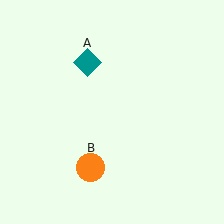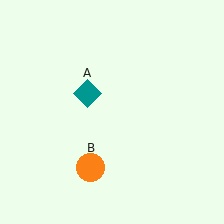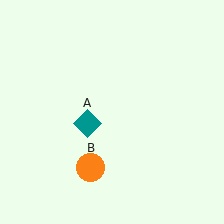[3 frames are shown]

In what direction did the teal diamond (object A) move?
The teal diamond (object A) moved down.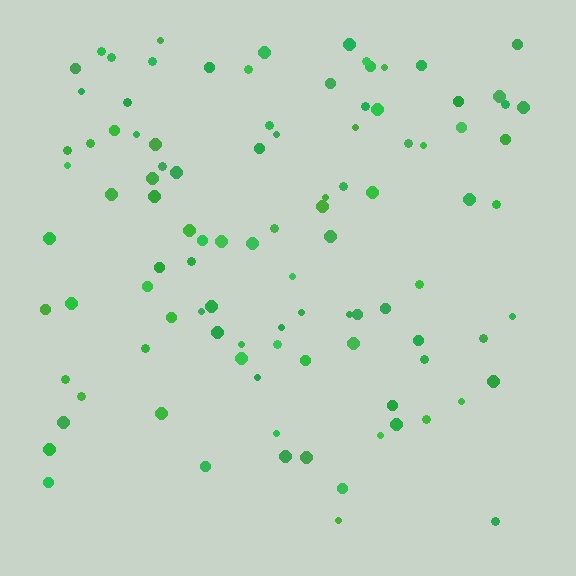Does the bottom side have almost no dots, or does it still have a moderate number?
Still a moderate number, just noticeably fewer than the top.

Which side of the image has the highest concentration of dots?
The top.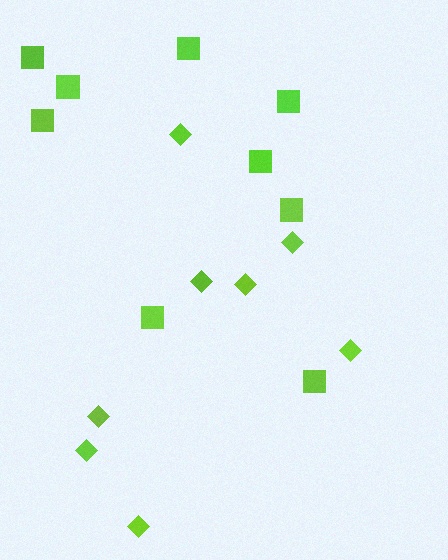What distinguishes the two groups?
There are 2 groups: one group of squares (9) and one group of diamonds (8).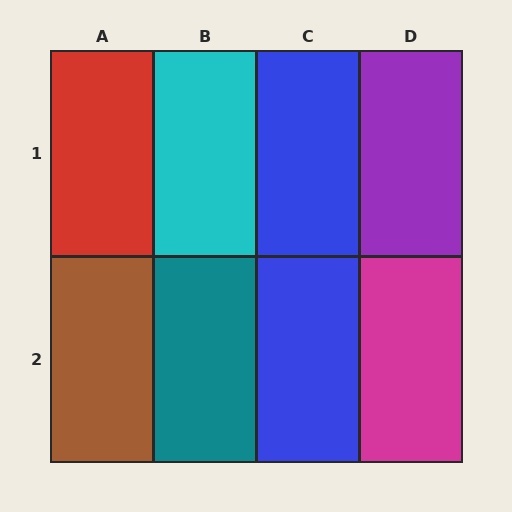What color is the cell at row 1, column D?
Purple.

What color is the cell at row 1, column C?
Blue.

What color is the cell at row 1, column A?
Red.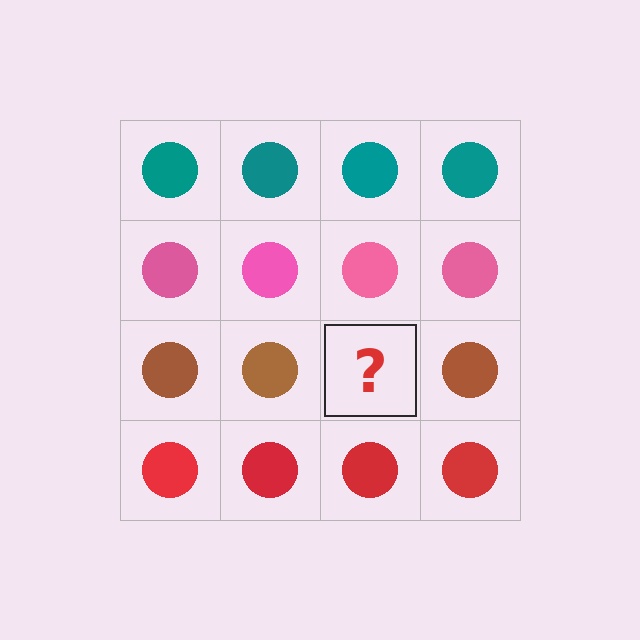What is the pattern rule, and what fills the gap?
The rule is that each row has a consistent color. The gap should be filled with a brown circle.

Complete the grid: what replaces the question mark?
The question mark should be replaced with a brown circle.